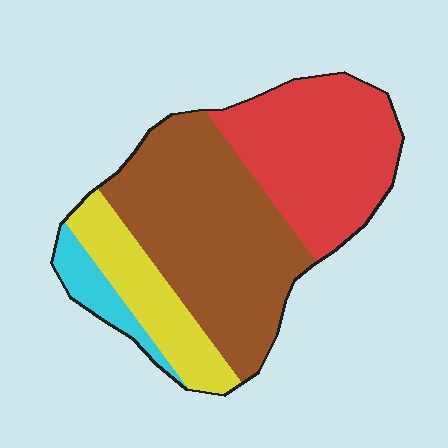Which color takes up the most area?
Brown, at roughly 45%.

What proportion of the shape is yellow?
Yellow covers around 15% of the shape.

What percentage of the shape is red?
Red takes up between a sixth and a third of the shape.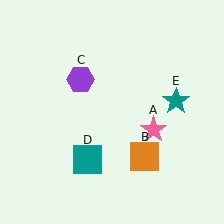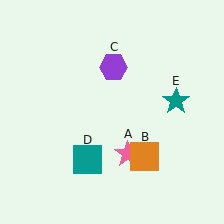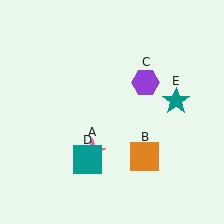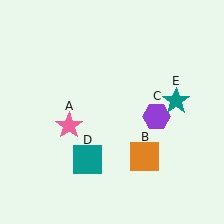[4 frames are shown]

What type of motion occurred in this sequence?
The pink star (object A), purple hexagon (object C) rotated clockwise around the center of the scene.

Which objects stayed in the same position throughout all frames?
Orange square (object B) and teal square (object D) and teal star (object E) remained stationary.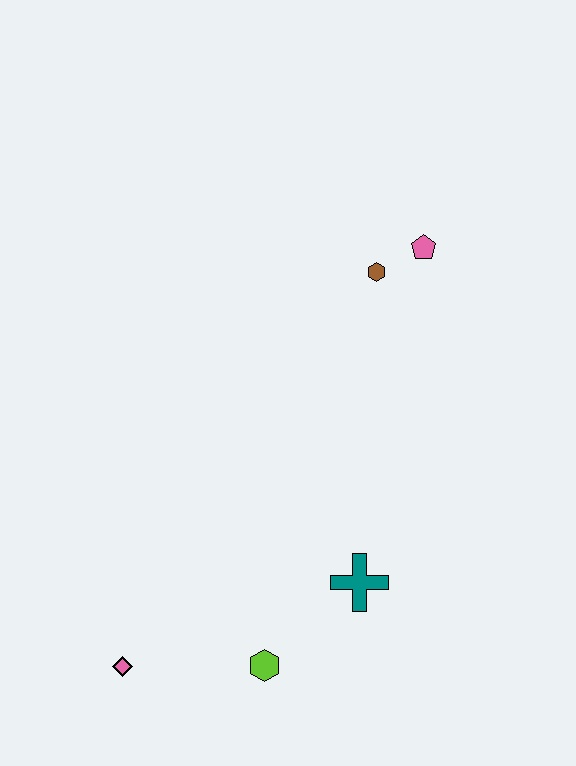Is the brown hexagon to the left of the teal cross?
No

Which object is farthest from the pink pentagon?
The pink diamond is farthest from the pink pentagon.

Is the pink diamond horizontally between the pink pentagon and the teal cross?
No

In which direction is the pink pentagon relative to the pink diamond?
The pink pentagon is above the pink diamond.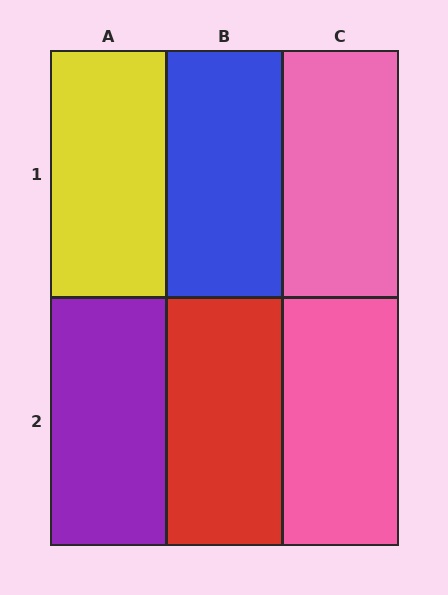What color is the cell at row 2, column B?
Red.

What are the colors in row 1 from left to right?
Yellow, blue, pink.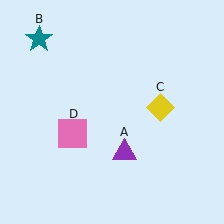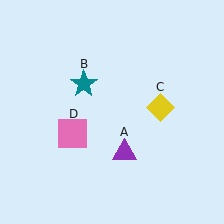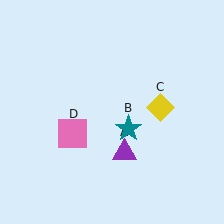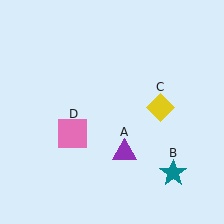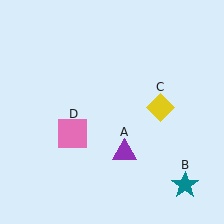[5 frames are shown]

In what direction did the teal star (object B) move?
The teal star (object B) moved down and to the right.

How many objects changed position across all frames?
1 object changed position: teal star (object B).